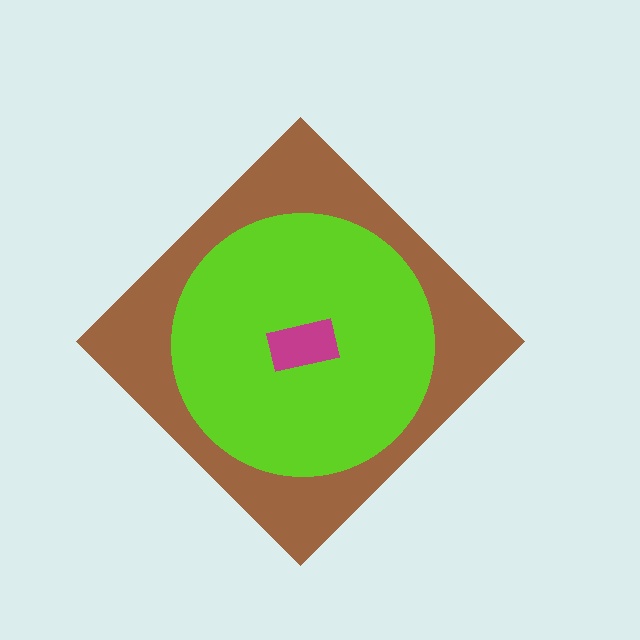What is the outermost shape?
The brown diamond.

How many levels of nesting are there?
3.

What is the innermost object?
The magenta rectangle.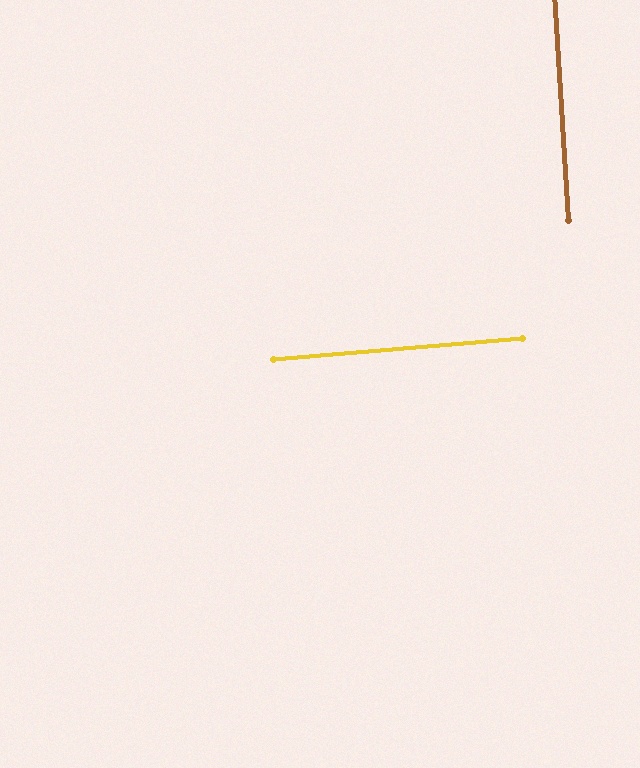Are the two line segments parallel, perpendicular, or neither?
Perpendicular — they meet at approximately 89°.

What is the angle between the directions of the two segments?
Approximately 89 degrees.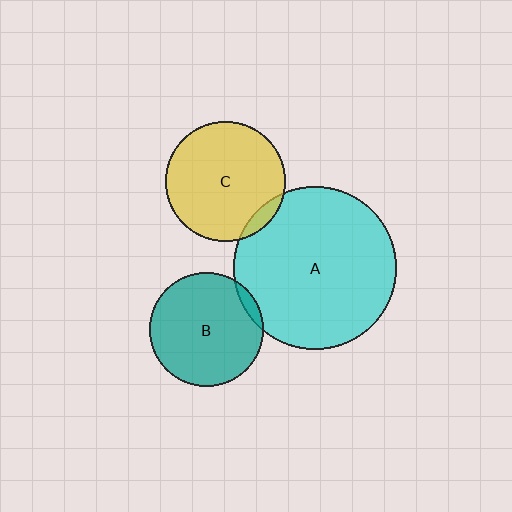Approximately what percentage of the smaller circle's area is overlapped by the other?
Approximately 5%.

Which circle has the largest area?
Circle A (cyan).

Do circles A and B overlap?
Yes.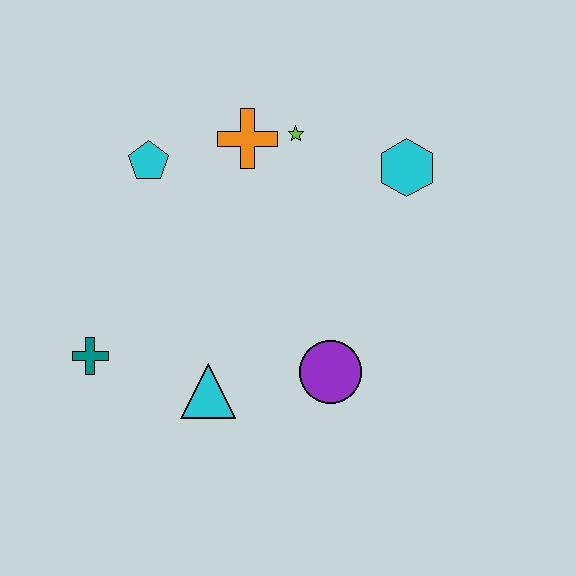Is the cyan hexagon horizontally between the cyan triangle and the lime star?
No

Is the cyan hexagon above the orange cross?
No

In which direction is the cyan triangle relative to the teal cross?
The cyan triangle is to the right of the teal cross.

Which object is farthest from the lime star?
The teal cross is farthest from the lime star.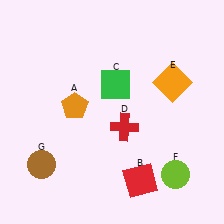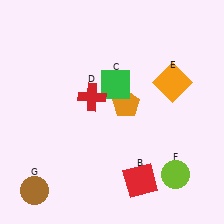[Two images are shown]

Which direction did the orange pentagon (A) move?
The orange pentagon (A) moved right.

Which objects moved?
The objects that moved are: the orange pentagon (A), the red cross (D), the brown circle (G).